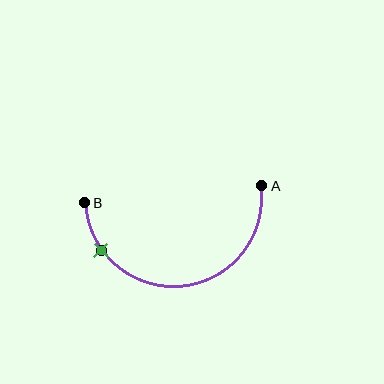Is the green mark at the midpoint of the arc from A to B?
No. The green mark lies on the arc but is closer to endpoint B. The arc midpoint would be at the point on the curve equidistant along the arc from both A and B.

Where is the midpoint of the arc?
The arc midpoint is the point on the curve farthest from the straight line joining A and B. It sits below that line.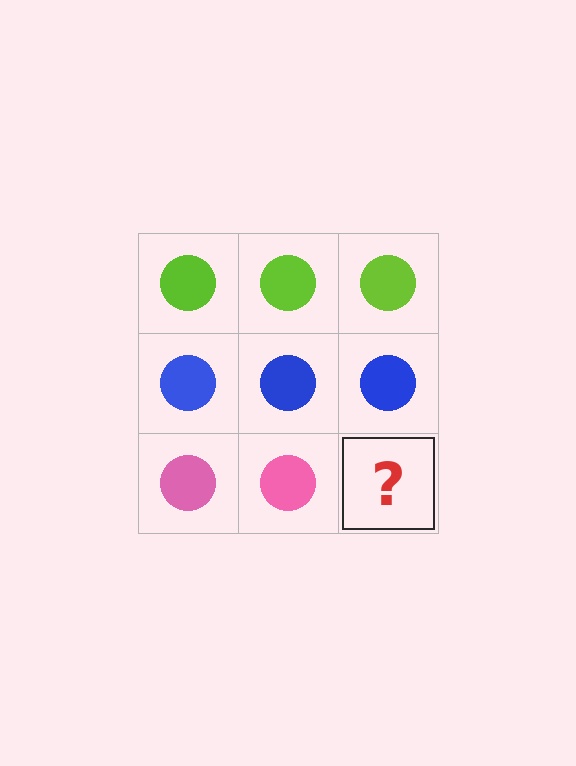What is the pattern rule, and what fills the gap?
The rule is that each row has a consistent color. The gap should be filled with a pink circle.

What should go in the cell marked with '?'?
The missing cell should contain a pink circle.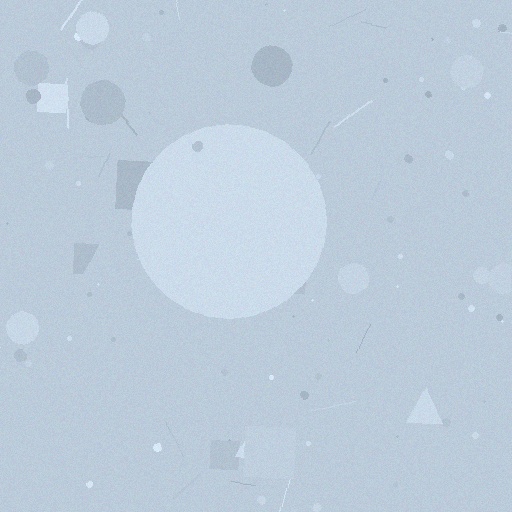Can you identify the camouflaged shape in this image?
The camouflaged shape is a circle.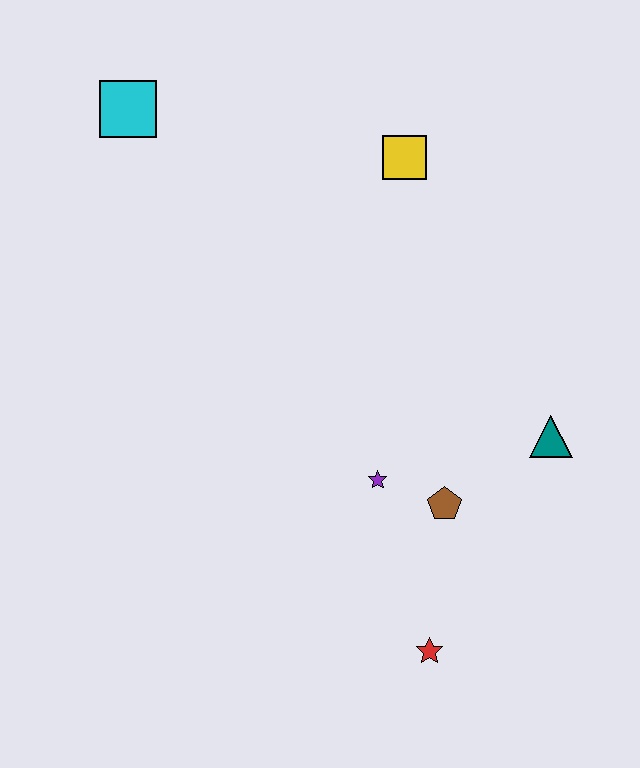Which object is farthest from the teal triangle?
The cyan square is farthest from the teal triangle.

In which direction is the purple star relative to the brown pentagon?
The purple star is to the left of the brown pentagon.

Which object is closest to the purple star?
The brown pentagon is closest to the purple star.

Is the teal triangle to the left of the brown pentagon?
No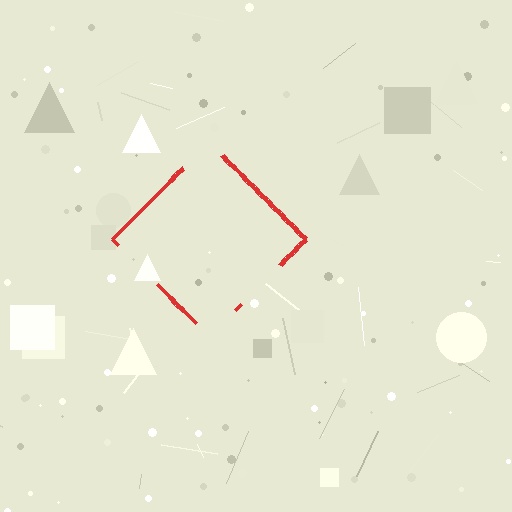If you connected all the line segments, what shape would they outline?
They would outline a diamond.